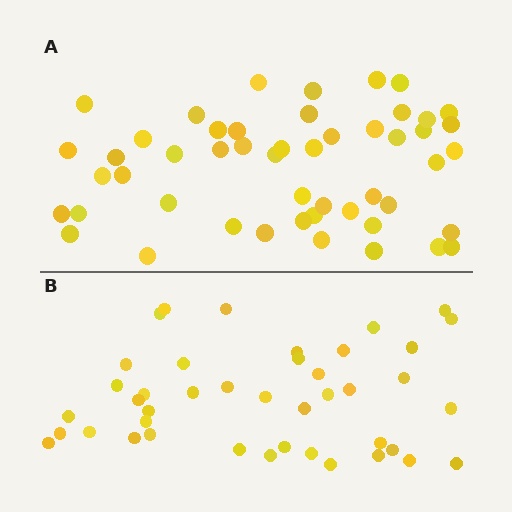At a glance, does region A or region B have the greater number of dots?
Region A (the top region) has more dots.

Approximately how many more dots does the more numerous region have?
Region A has roughly 8 or so more dots than region B.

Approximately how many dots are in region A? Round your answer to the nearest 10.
About 50 dots.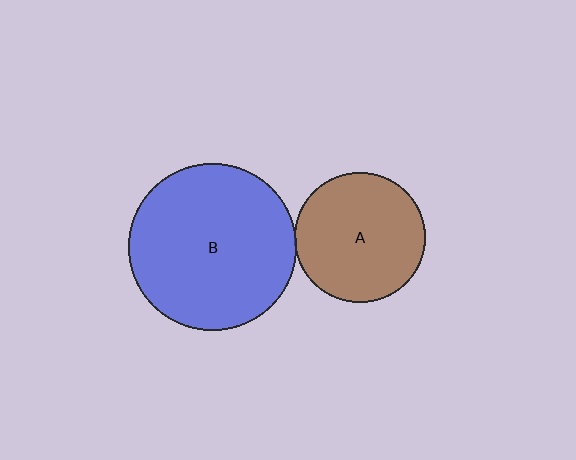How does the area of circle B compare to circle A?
Approximately 1.6 times.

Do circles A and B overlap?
Yes.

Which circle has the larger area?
Circle B (blue).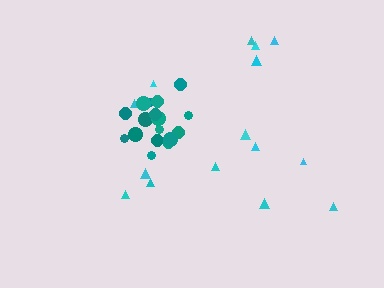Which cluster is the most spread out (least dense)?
Cyan.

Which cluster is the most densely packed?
Teal.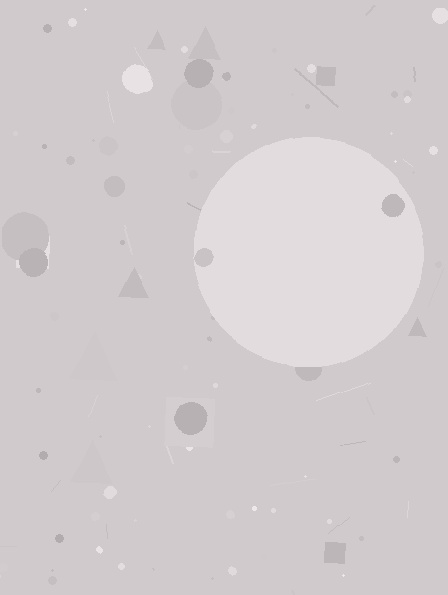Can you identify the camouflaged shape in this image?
The camouflaged shape is a circle.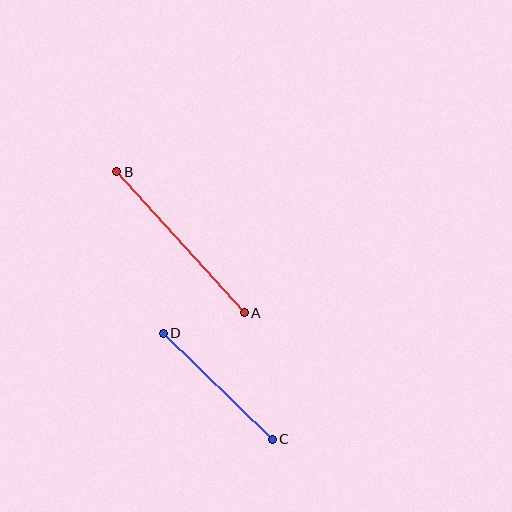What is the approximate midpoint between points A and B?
The midpoint is at approximately (180, 242) pixels.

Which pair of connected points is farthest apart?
Points A and B are farthest apart.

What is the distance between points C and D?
The distance is approximately 152 pixels.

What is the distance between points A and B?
The distance is approximately 190 pixels.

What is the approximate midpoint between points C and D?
The midpoint is at approximately (218, 386) pixels.